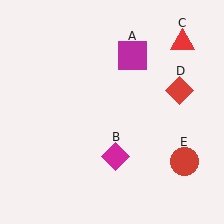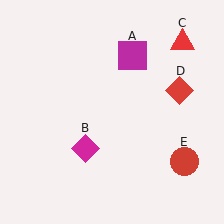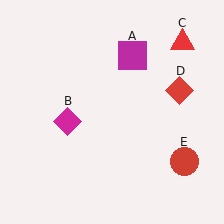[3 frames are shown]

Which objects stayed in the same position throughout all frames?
Magenta square (object A) and red triangle (object C) and red diamond (object D) and red circle (object E) remained stationary.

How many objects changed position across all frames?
1 object changed position: magenta diamond (object B).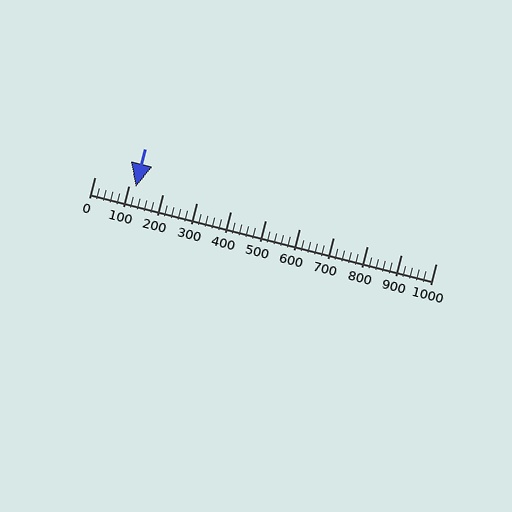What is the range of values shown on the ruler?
The ruler shows values from 0 to 1000.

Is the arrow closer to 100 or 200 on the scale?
The arrow is closer to 100.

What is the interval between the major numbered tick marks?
The major tick marks are spaced 100 units apart.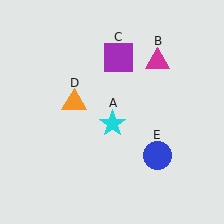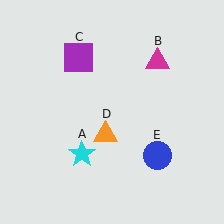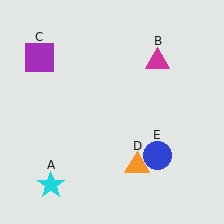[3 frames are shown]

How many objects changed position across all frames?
3 objects changed position: cyan star (object A), purple square (object C), orange triangle (object D).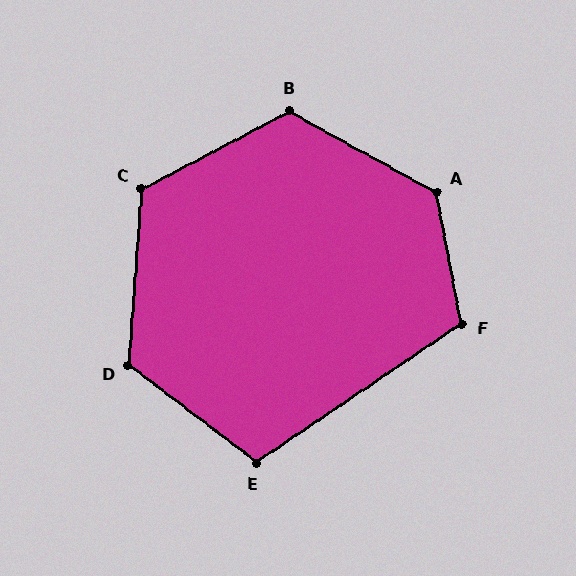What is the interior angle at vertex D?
Approximately 123 degrees (obtuse).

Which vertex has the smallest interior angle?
E, at approximately 109 degrees.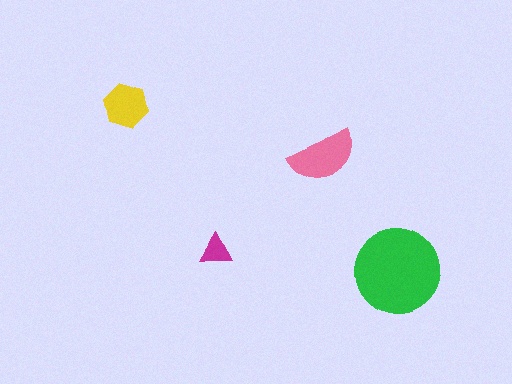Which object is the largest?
The green circle.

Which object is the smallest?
The magenta triangle.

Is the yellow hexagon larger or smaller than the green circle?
Smaller.